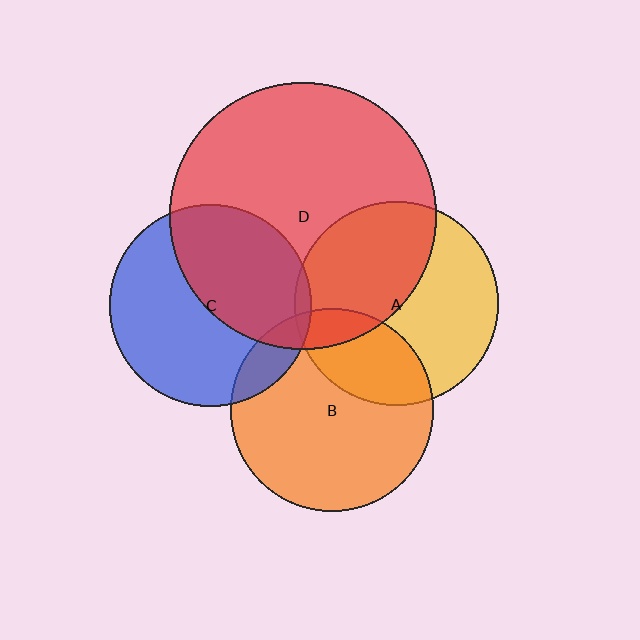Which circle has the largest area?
Circle D (red).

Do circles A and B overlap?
Yes.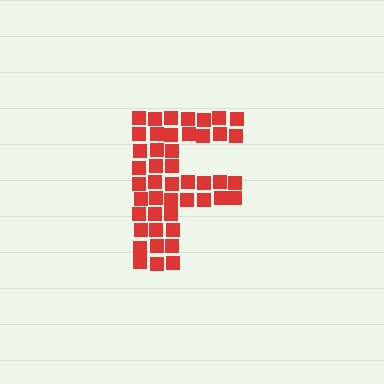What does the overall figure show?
The overall figure shows the letter F.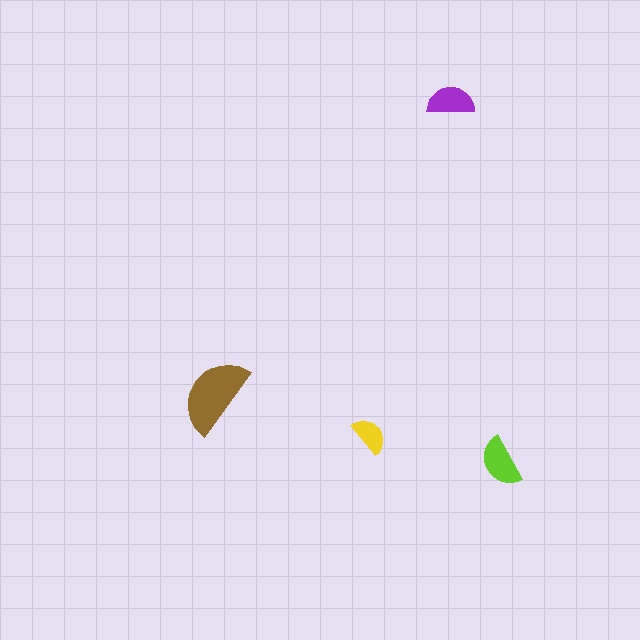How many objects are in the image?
There are 4 objects in the image.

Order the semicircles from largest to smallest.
the brown one, the lime one, the purple one, the yellow one.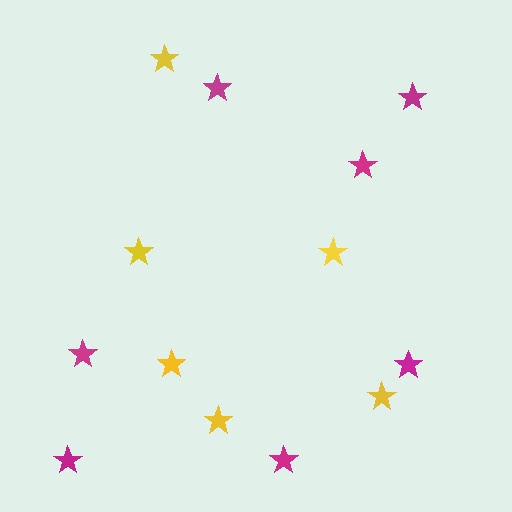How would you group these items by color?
There are 2 groups: one group of yellow stars (6) and one group of magenta stars (7).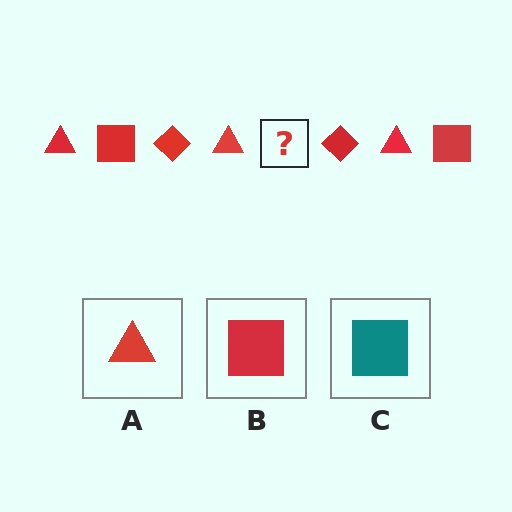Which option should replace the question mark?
Option B.